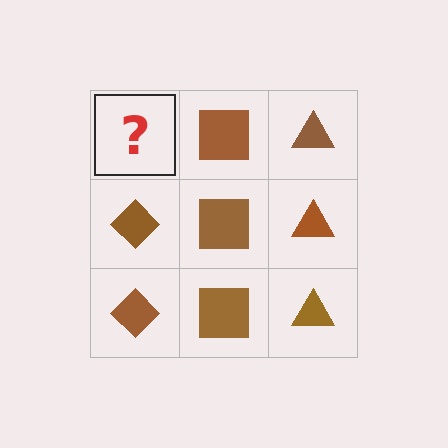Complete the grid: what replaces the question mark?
The question mark should be replaced with a brown diamond.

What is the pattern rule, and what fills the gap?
The rule is that each column has a consistent shape. The gap should be filled with a brown diamond.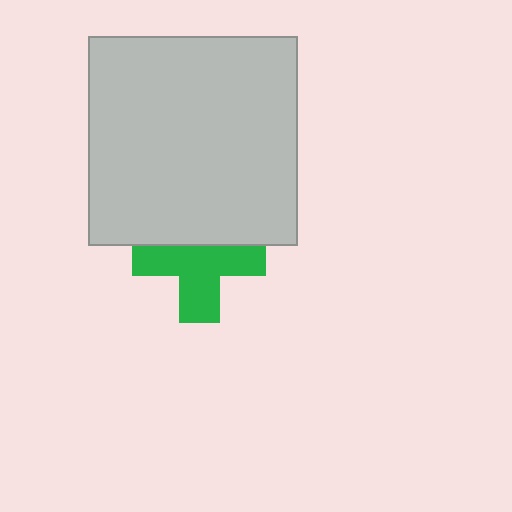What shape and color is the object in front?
The object in front is a light gray square.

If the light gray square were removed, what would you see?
You would see the complete green cross.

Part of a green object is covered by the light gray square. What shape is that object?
It is a cross.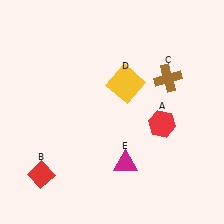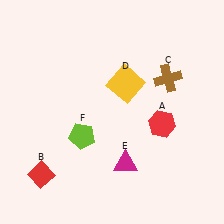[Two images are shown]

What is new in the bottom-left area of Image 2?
A lime pentagon (F) was added in the bottom-left area of Image 2.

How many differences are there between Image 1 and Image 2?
There is 1 difference between the two images.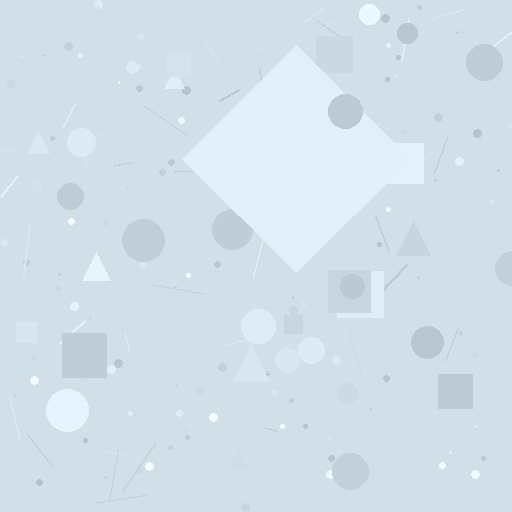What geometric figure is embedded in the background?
A diamond is embedded in the background.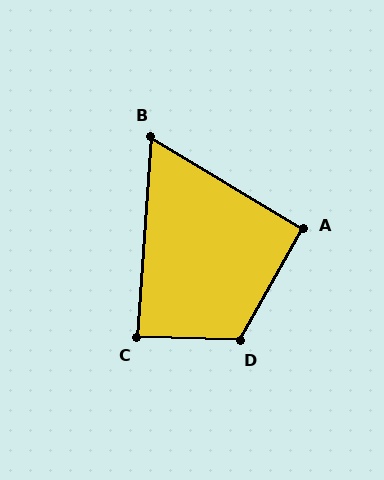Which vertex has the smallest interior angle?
B, at approximately 63 degrees.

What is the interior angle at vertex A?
Approximately 92 degrees (approximately right).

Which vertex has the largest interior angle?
D, at approximately 117 degrees.